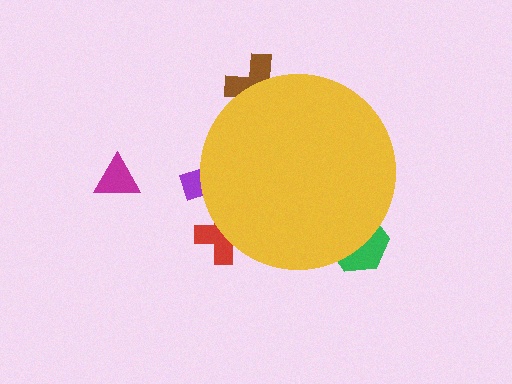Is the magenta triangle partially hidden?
No, the magenta triangle is fully visible.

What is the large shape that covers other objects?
A yellow circle.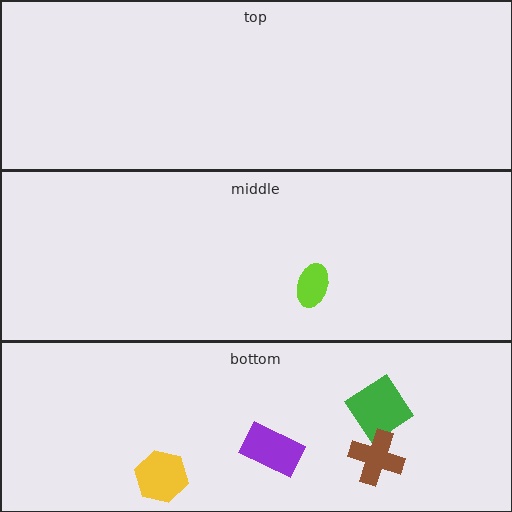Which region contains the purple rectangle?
The bottom region.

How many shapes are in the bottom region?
4.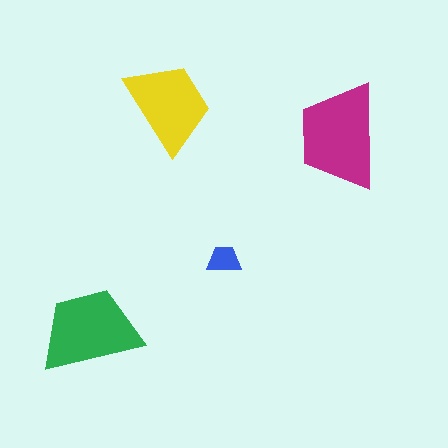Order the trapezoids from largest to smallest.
the magenta one, the green one, the yellow one, the blue one.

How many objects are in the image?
There are 4 objects in the image.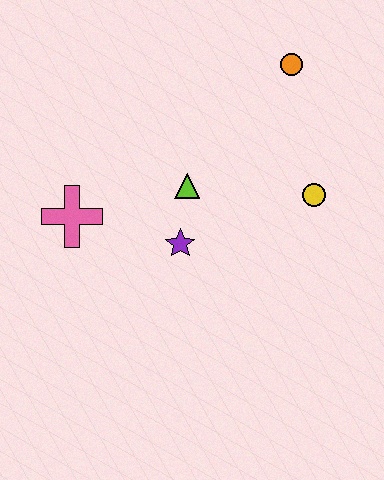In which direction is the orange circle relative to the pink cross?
The orange circle is to the right of the pink cross.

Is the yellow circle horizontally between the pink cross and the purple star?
No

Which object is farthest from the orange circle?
The pink cross is farthest from the orange circle.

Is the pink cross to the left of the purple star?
Yes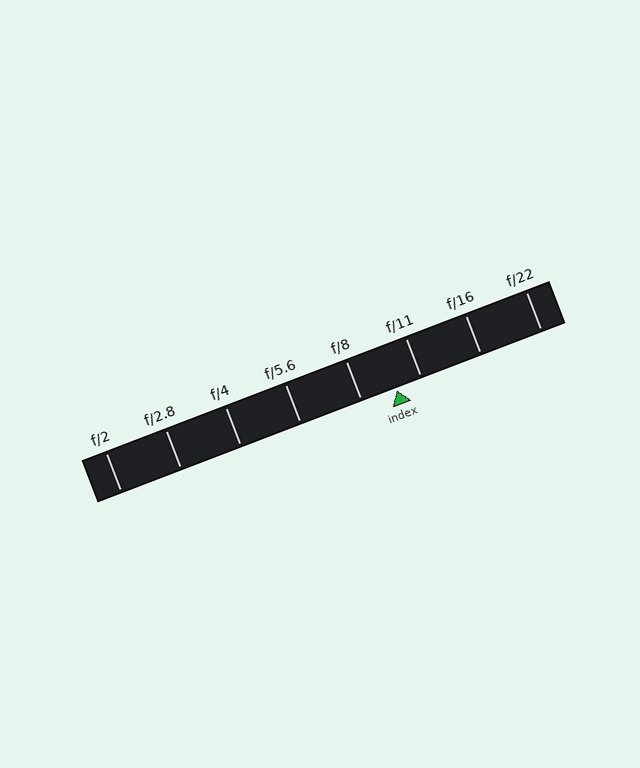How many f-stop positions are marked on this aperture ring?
There are 8 f-stop positions marked.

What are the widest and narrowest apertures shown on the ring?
The widest aperture shown is f/2 and the narrowest is f/22.